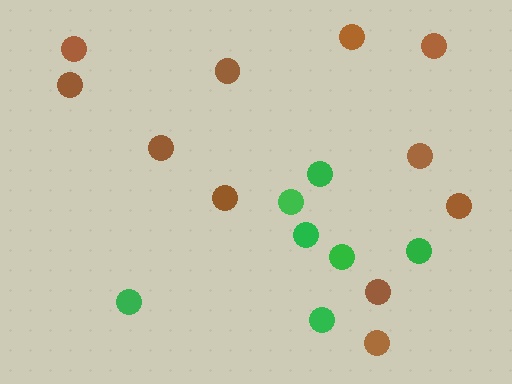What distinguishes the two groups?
There are 2 groups: one group of green circles (7) and one group of brown circles (11).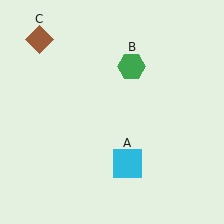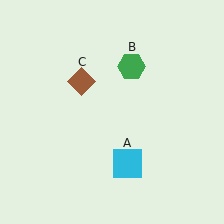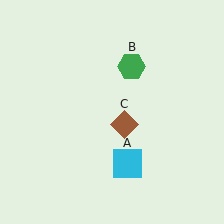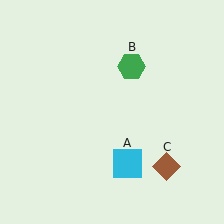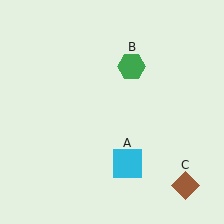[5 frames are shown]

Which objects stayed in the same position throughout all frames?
Cyan square (object A) and green hexagon (object B) remained stationary.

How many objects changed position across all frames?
1 object changed position: brown diamond (object C).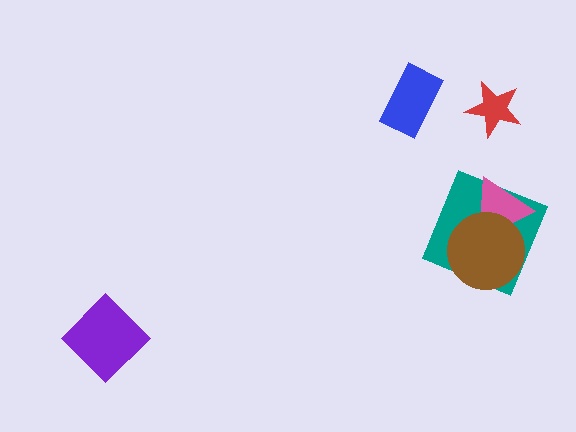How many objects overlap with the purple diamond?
0 objects overlap with the purple diamond.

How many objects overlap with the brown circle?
2 objects overlap with the brown circle.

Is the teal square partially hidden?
Yes, it is partially covered by another shape.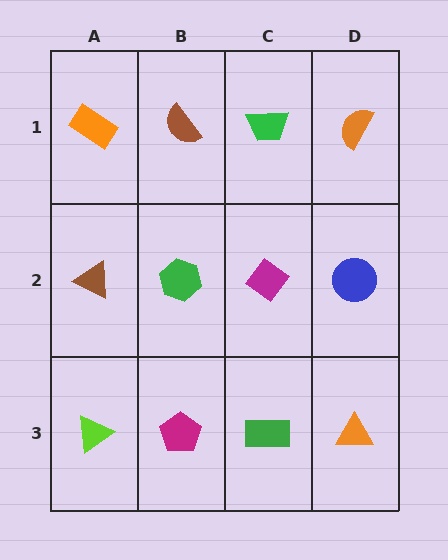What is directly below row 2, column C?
A green rectangle.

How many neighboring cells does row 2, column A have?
3.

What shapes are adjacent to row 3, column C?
A magenta diamond (row 2, column C), a magenta pentagon (row 3, column B), an orange triangle (row 3, column D).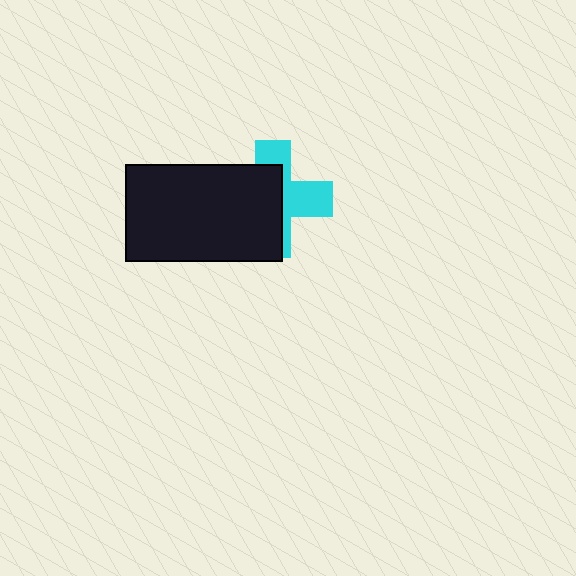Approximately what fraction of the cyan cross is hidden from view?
Roughly 57% of the cyan cross is hidden behind the black rectangle.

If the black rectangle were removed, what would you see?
You would see the complete cyan cross.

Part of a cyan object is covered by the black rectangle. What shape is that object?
It is a cross.